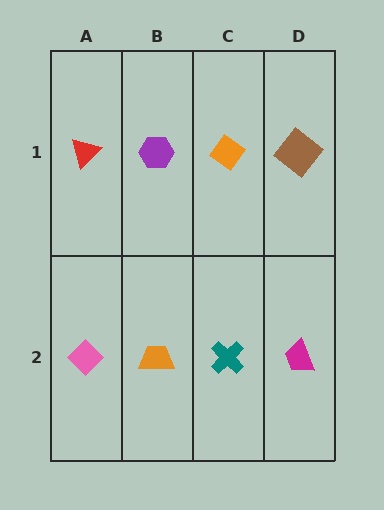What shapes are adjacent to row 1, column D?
A magenta trapezoid (row 2, column D), an orange diamond (row 1, column C).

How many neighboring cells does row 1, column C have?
3.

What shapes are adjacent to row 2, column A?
A red triangle (row 1, column A), an orange trapezoid (row 2, column B).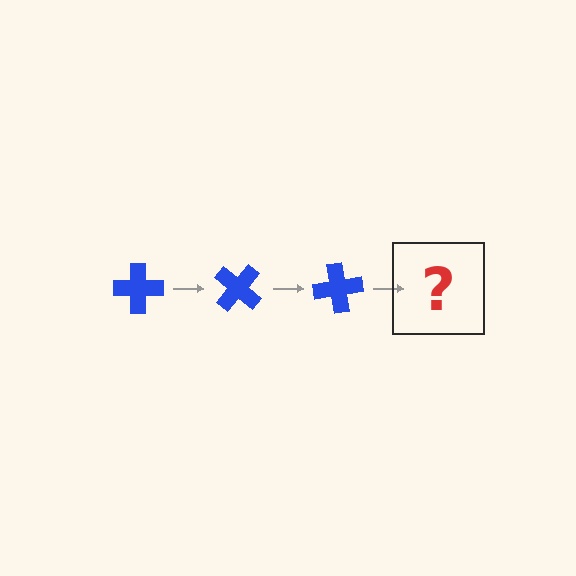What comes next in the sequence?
The next element should be a blue cross rotated 120 degrees.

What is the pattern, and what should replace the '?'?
The pattern is that the cross rotates 40 degrees each step. The '?' should be a blue cross rotated 120 degrees.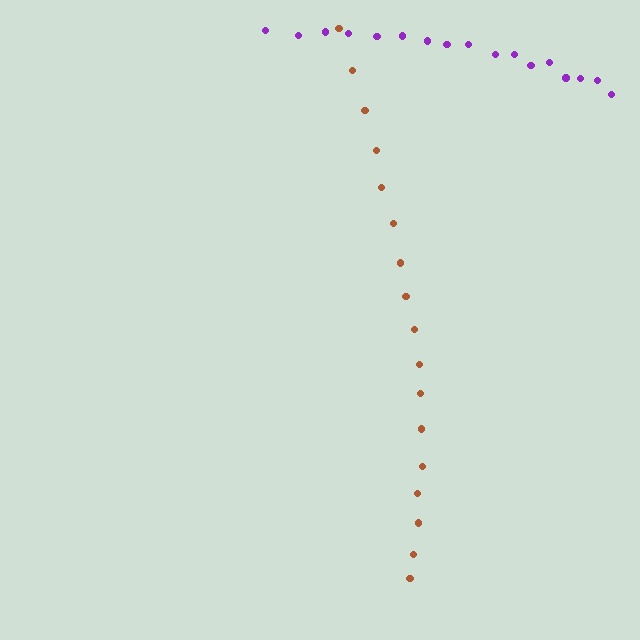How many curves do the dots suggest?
There are 2 distinct paths.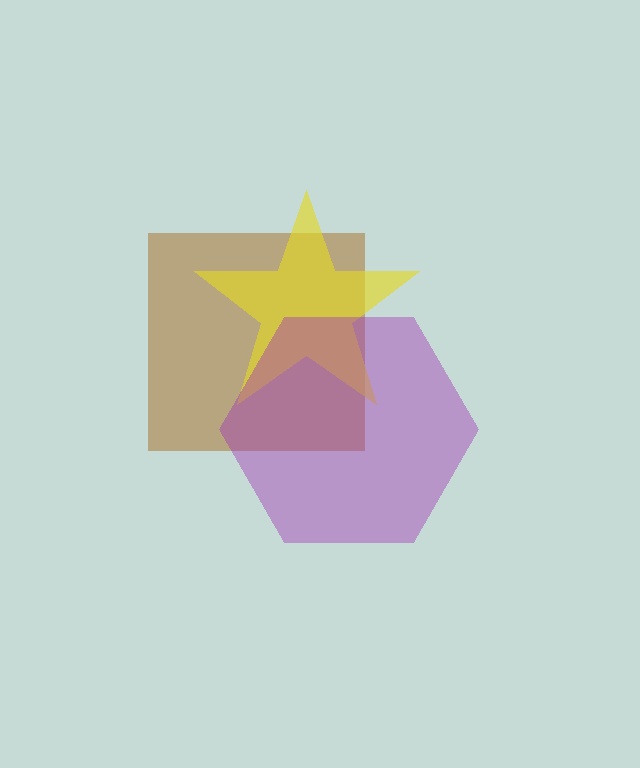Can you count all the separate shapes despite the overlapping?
Yes, there are 3 separate shapes.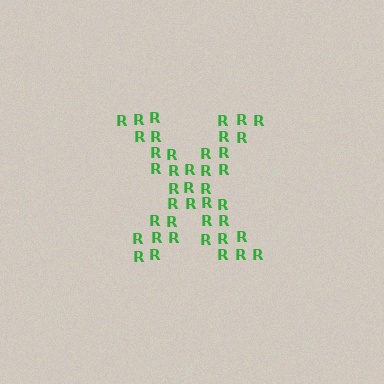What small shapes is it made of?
It is made of small letter R's.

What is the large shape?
The large shape is the letter X.